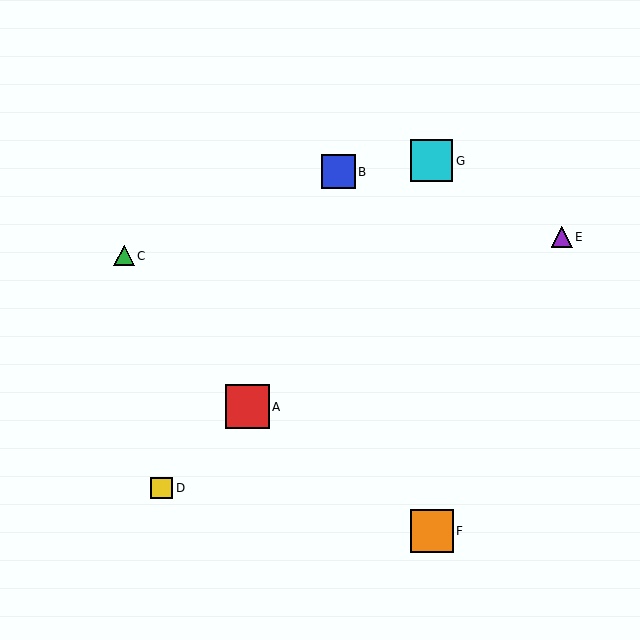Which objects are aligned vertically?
Objects F, G are aligned vertically.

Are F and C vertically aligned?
No, F is at x≈432 and C is at x≈124.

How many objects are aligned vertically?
2 objects (F, G) are aligned vertically.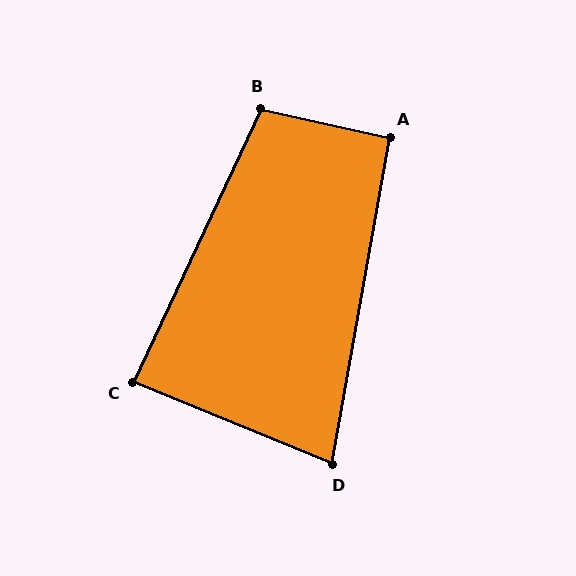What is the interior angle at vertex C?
Approximately 87 degrees (approximately right).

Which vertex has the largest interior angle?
B, at approximately 102 degrees.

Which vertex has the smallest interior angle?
D, at approximately 78 degrees.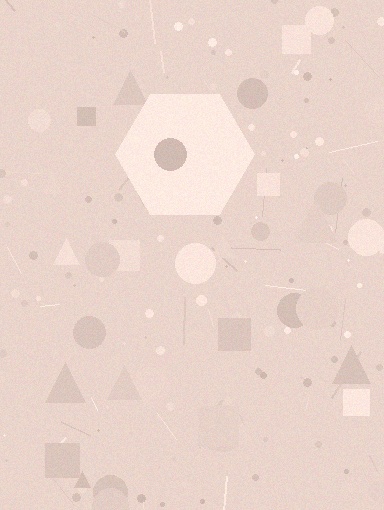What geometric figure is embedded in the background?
A hexagon is embedded in the background.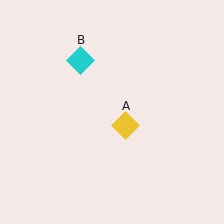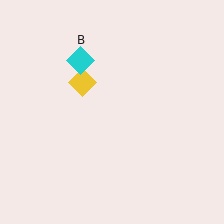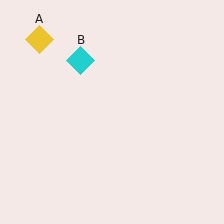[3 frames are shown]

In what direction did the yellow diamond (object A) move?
The yellow diamond (object A) moved up and to the left.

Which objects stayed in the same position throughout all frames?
Cyan diamond (object B) remained stationary.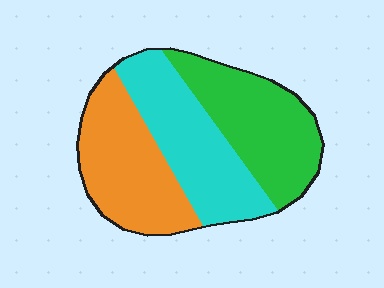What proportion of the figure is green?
Green covers roughly 35% of the figure.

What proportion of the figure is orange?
Orange takes up between a quarter and a half of the figure.